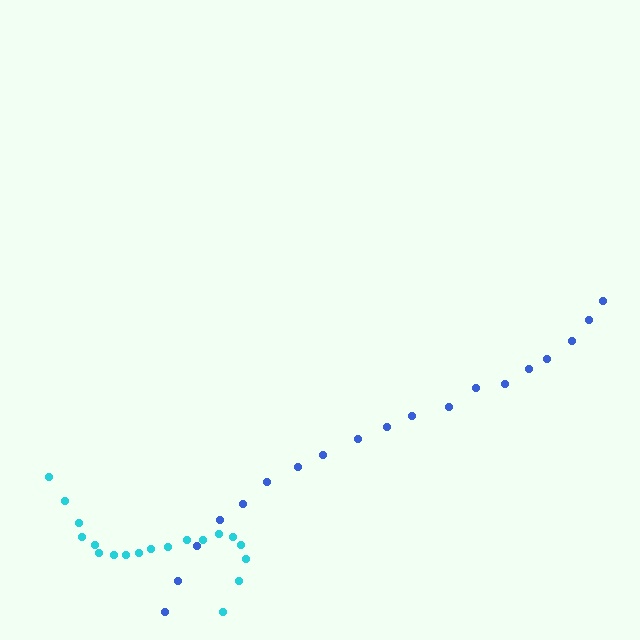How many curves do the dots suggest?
There are 2 distinct paths.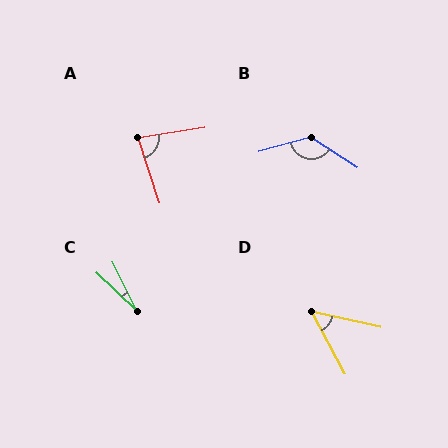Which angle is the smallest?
C, at approximately 20 degrees.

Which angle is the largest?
B, at approximately 132 degrees.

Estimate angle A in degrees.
Approximately 81 degrees.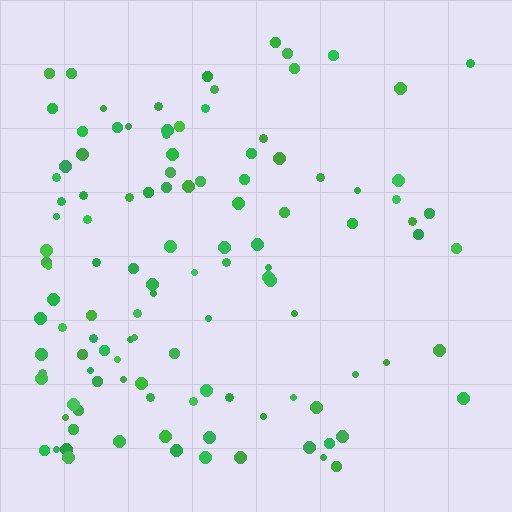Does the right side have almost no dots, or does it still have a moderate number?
Still a moderate number, just noticeably fewer than the left.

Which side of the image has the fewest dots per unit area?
The right.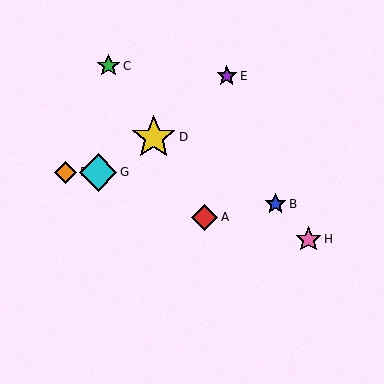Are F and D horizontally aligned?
No, F is at y≈172 and D is at y≈137.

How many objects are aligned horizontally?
2 objects (F, G) are aligned horizontally.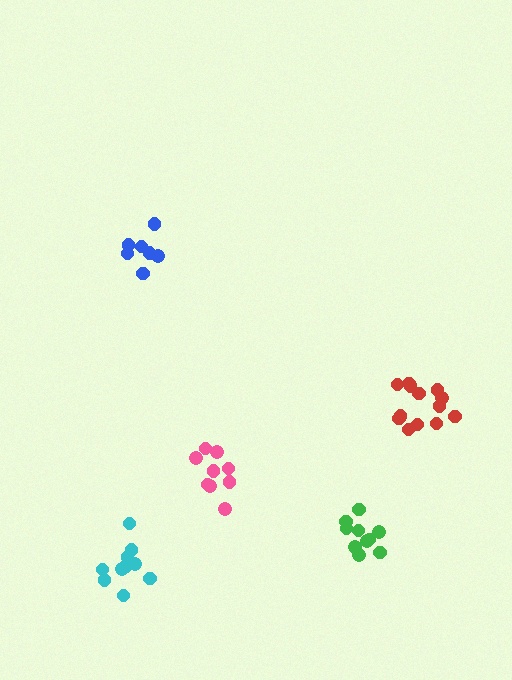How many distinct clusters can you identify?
There are 5 distinct clusters.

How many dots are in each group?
Group 1: 13 dots, Group 2: 7 dots, Group 3: 10 dots, Group 4: 10 dots, Group 5: 9 dots (49 total).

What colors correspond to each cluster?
The clusters are colored: red, blue, green, cyan, pink.